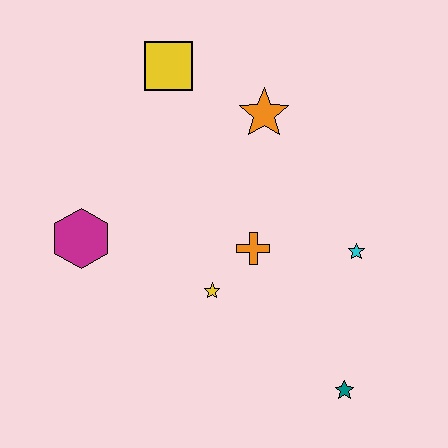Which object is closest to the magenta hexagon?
The yellow star is closest to the magenta hexagon.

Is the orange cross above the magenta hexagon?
No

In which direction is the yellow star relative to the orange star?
The yellow star is below the orange star.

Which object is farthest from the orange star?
The teal star is farthest from the orange star.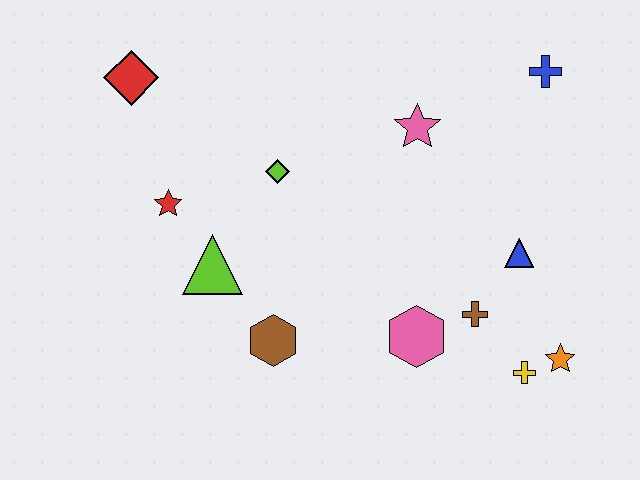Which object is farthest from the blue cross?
The red diamond is farthest from the blue cross.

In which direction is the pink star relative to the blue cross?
The pink star is to the left of the blue cross.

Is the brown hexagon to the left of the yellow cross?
Yes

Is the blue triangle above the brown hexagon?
Yes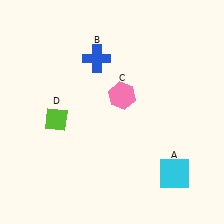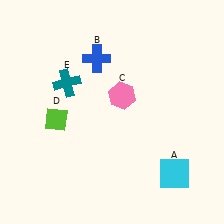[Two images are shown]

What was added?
A teal cross (E) was added in Image 2.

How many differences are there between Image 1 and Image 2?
There is 1 difference between the two images.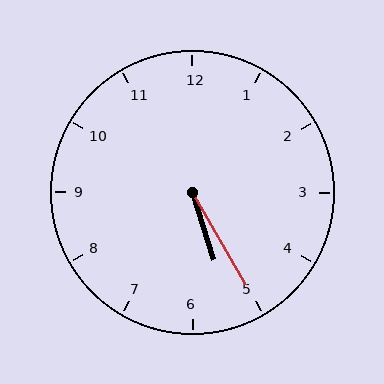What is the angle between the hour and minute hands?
Approximately 12 degrees.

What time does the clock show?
5:25.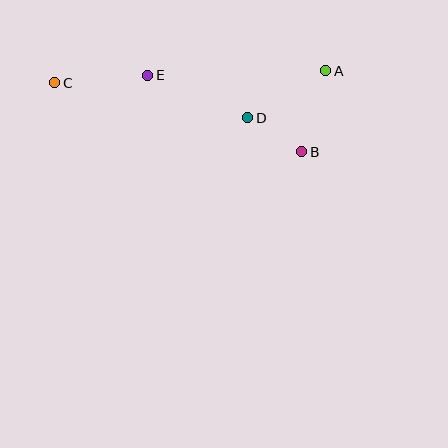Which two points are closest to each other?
Points B and D are closest to each other.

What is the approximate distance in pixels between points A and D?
The distance between A and D is approximately 91 pixels.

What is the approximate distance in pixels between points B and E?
The distance between B and E is approximately 172 pixels.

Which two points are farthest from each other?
Points A and C are farthest from each other.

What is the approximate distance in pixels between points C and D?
The distance between C and D is approximately 196 pixels.